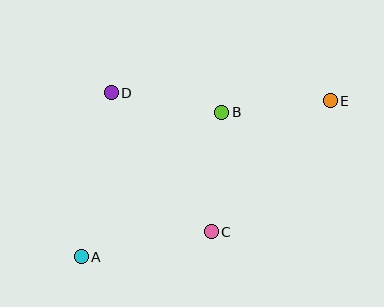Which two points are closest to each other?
Points B and E are closest to each other.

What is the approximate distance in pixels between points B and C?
The distance between B and C is approximately 120 pixels.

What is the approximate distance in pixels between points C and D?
The distance between C and D is approximately 171 pixels.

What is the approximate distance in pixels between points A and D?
The distance between A and D is approximately 167 pixels.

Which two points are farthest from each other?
Points A and E are farthest from each other.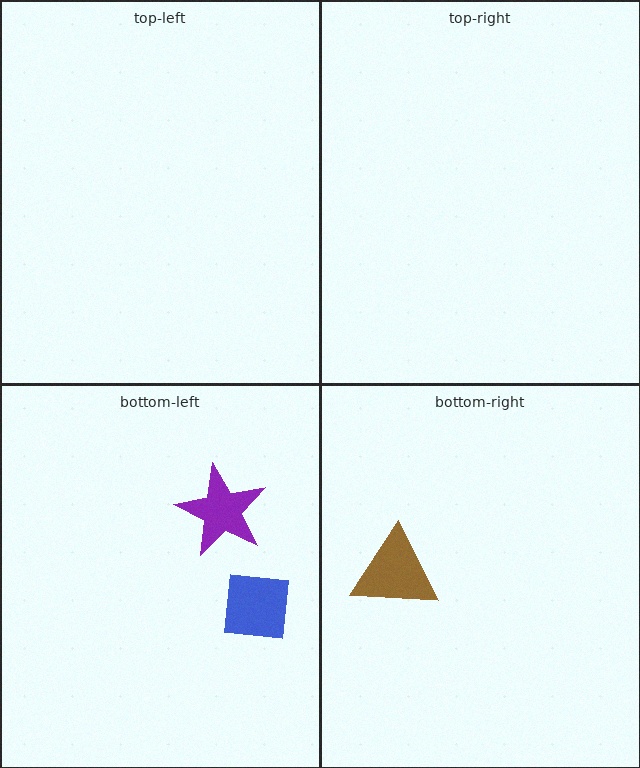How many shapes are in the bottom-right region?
1.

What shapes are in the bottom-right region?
The brown triangle.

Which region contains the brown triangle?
The bottom-right region.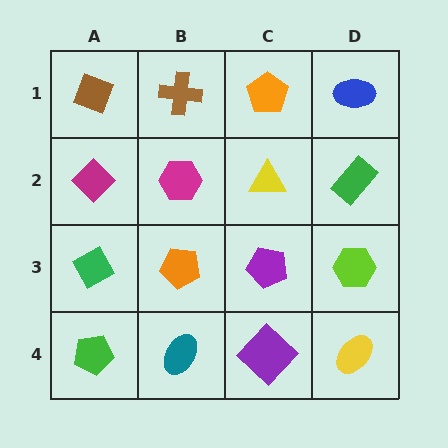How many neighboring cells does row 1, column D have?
2.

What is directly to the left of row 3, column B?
A green diamond.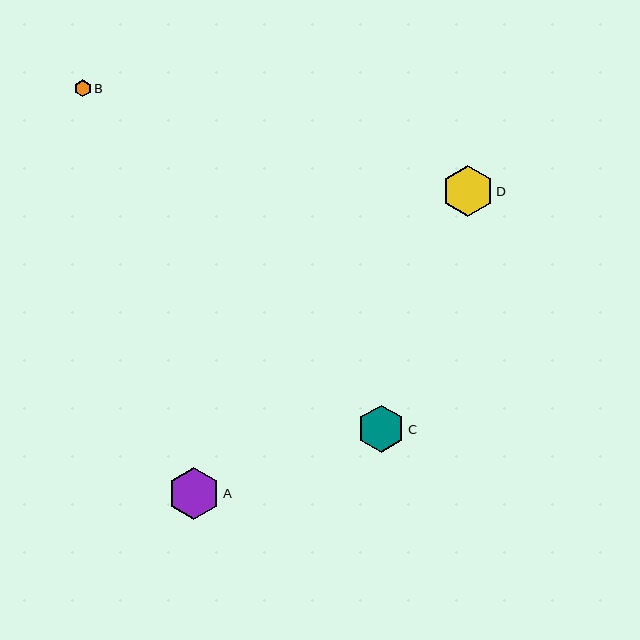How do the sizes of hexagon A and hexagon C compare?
Hexagon A and hexagon C are approximately the same size.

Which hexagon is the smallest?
Hexagon B is the smallest with a size of approximately 17 pixels.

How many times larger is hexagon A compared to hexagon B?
Hexagon A is approximately 3.0 times the size of hexagon B.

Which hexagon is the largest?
Hexagon A is the largest with a size of approximately 52 pixels.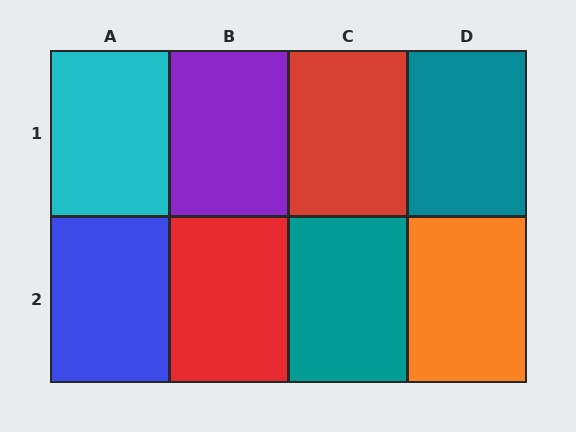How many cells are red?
2 cells are red.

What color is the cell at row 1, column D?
Teal.